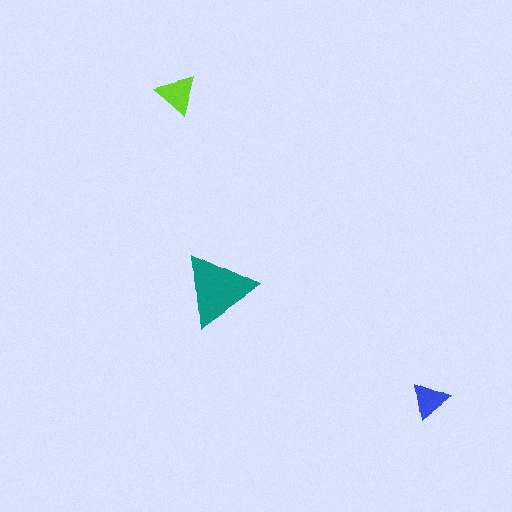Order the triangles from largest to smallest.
the teal one, the lime one, the blue one.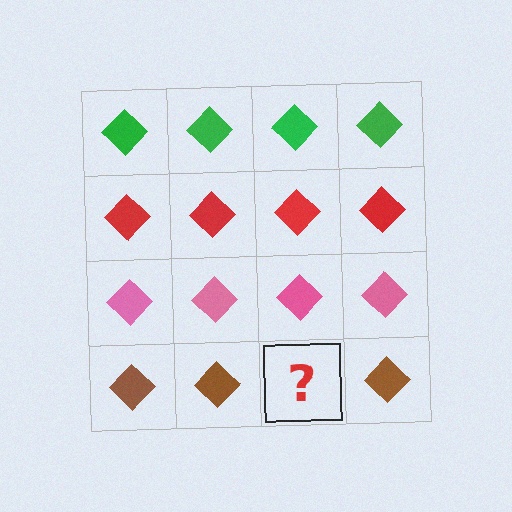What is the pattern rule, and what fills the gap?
The rule is that each row has a consistent color. The gap should be filled with a brown diamond.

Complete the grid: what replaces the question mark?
The question mark should be replaced with a brown diamond.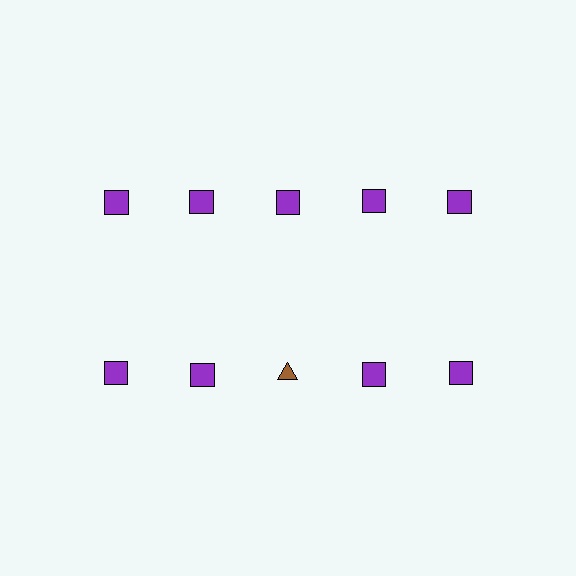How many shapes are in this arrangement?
There are 10 shapes arranged in a grid pattern.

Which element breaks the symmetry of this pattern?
The brown triangle in the second row, center column breaks the symmetry. All other shapes are purple squares.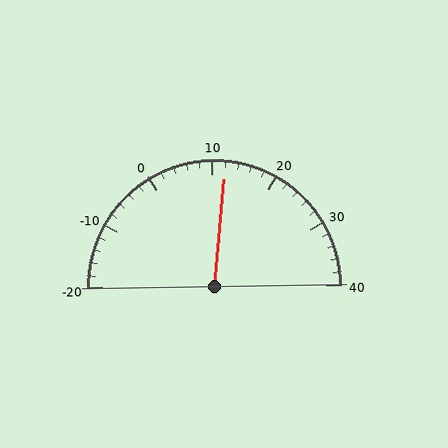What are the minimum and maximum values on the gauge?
The gauge ranges from -20 to 40.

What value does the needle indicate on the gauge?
The needle indicates approximately 12.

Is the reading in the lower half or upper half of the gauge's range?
The reading is in the upper half of the range (-20 to 40).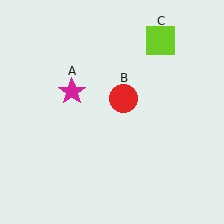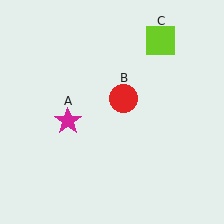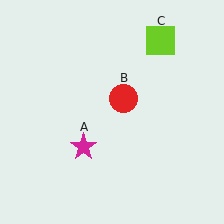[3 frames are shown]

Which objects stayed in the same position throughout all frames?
Red circle (object B) and lime square (object C) remained stationary.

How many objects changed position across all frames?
1 object changed position: magenta star (object A).